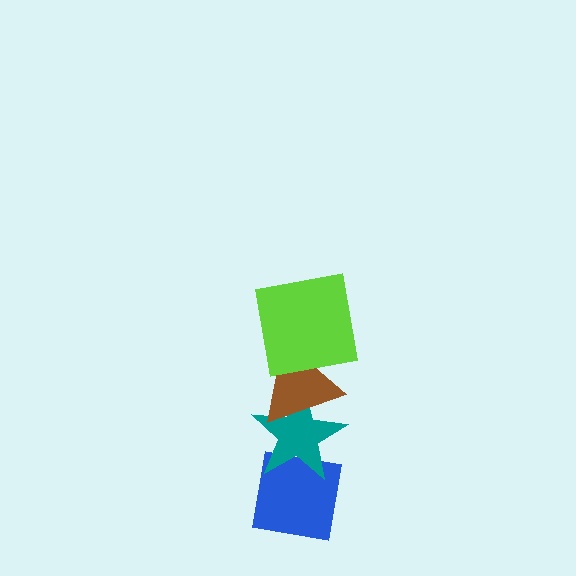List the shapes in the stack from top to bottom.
From top to bottom: the lime square, the brown triangle, the teal star, the blue square.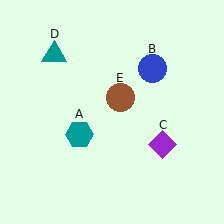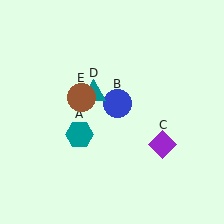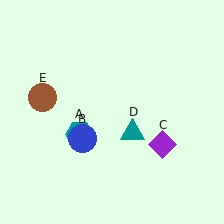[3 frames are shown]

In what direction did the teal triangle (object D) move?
The teal triangle (object D) moved down and to the right.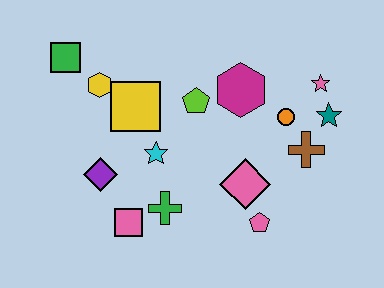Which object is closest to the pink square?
The green cross is closest to the pink square.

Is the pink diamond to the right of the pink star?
No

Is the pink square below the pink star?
Yes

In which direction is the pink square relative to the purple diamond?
The pink square is below the purple diamond.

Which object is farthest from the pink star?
The green square is farthest from the pink star.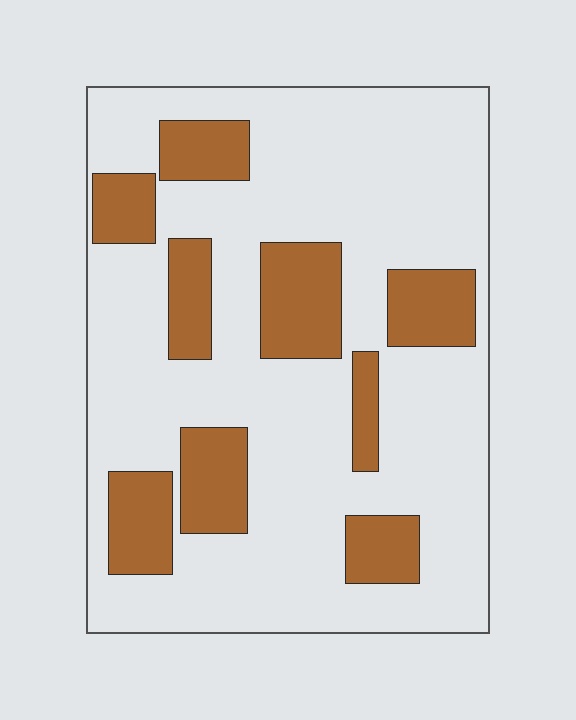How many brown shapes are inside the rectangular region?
9.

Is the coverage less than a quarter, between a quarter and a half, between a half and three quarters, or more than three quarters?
Less than a quarter.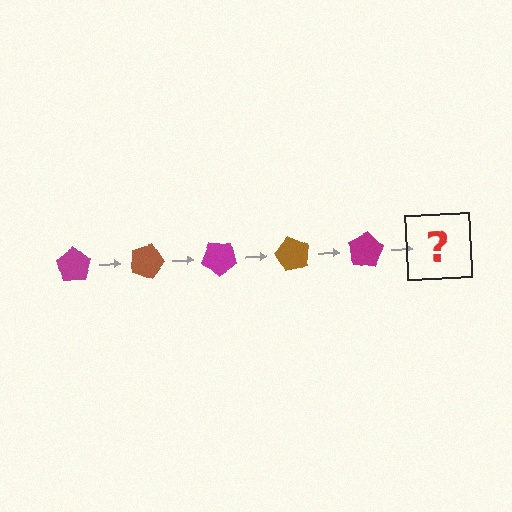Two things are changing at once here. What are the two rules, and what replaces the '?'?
The two rules are that it rotates 20 degrees each step and the color cycles through magenta and brown. The '?' should be a brown pentagon, rotated 100 degrees from the start.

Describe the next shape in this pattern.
It should be a brown pentagon, rotated 100 degrees from the start.